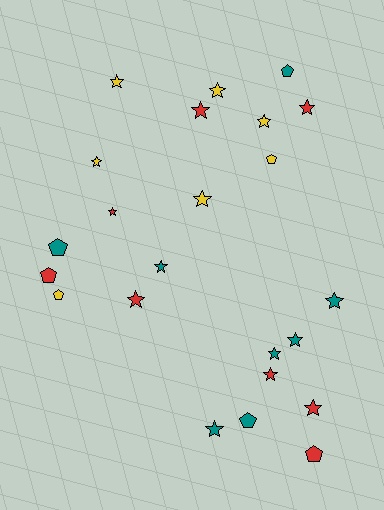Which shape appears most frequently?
Star, with 16 objects.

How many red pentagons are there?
There are 2 red pentagons.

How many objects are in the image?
There are 23 objects.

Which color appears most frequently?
Teal, with 8 objects.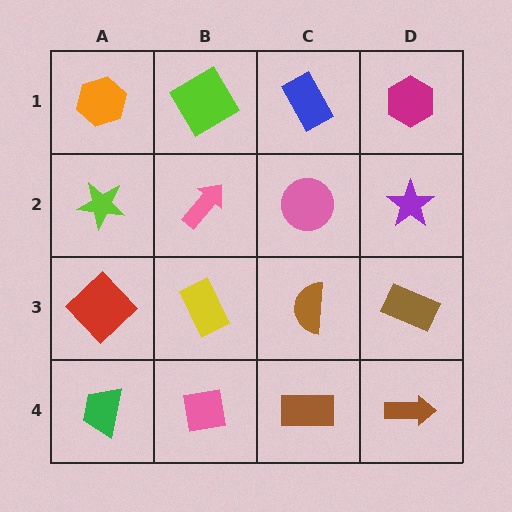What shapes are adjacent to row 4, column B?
A yellow rectangle (row 3, column B), a green trapezoid (row 4, column A), a brown rectangle (row 4, column C).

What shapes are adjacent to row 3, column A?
A lime star (row 2, column A), a green trapezoid (row 4, column A), a yellow rectangle (row 3, column B).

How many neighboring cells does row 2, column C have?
4.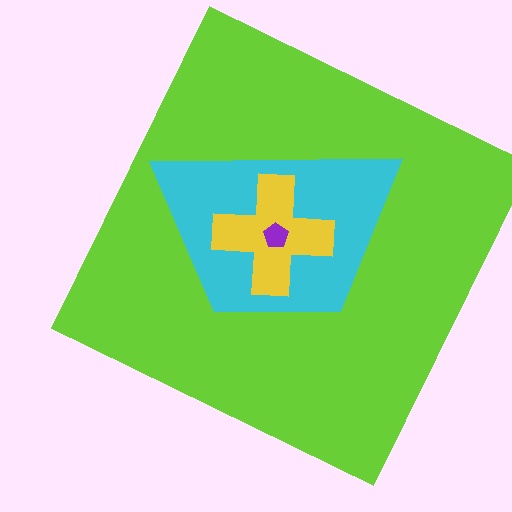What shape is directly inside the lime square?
The cyan trapezoid.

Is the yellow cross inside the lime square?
Yes.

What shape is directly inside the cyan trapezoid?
The yellow cross.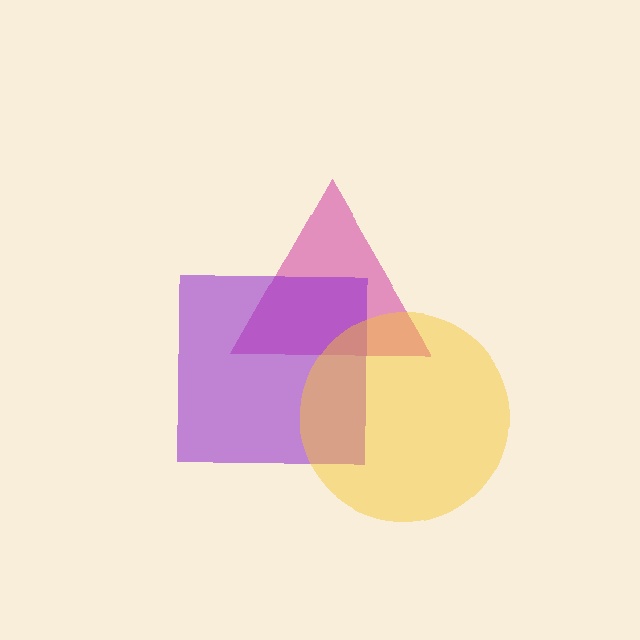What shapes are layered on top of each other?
The layered shapes are: a magenta triangle, a purple square, a yellow circle.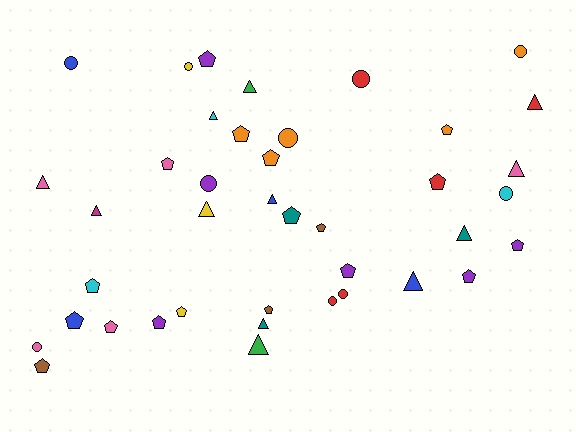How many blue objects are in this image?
There are 4 blue objects.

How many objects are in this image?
There are 40 objects.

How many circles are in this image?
There are 10 circles.